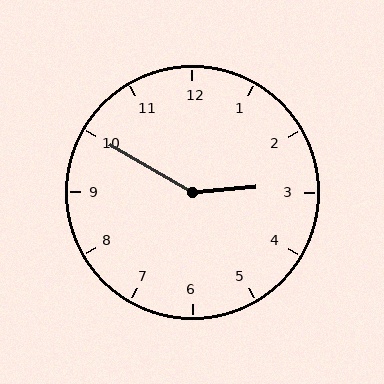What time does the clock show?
2:50.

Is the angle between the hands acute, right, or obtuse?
It is obtuse.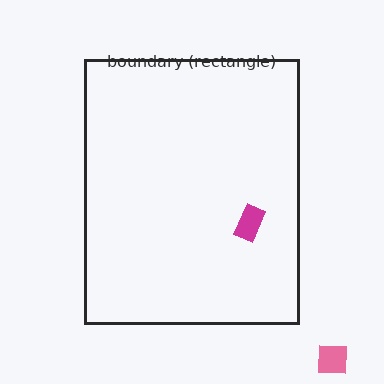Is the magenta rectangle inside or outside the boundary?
Inside.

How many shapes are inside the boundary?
1 inside, 1 outside.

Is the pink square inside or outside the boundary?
Outside.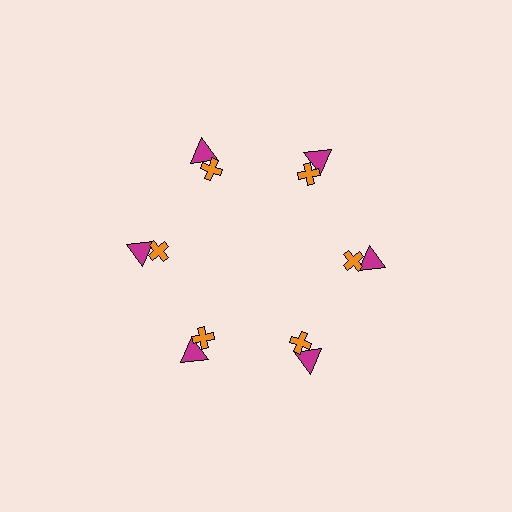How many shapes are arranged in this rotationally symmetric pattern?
There are 12 shapes, arranged in 6 groups of 2.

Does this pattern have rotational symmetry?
Yes, this pattern has 6-fold rotational symmetry. It looks the same after rotating 60 degrees around the center.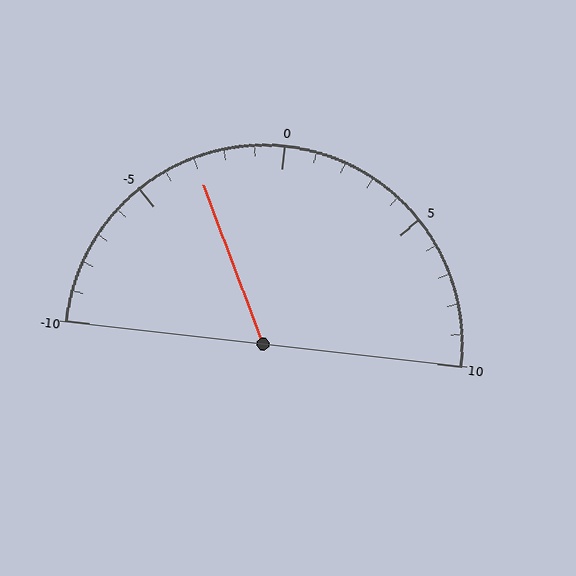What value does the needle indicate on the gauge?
The needle indicates approximately -3.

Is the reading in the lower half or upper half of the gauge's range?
The reading is in the lower half of the range (-10 to 10).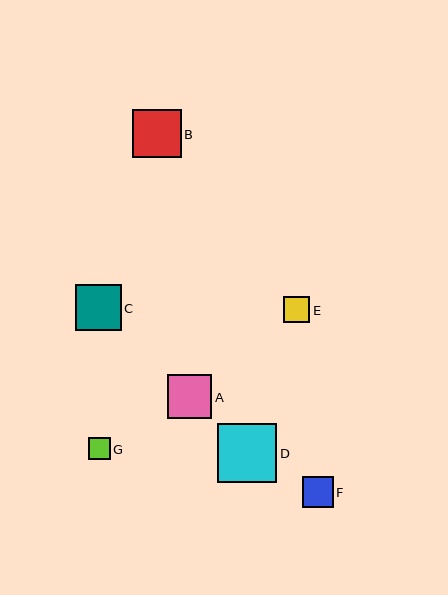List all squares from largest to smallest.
From largest to smallest: D, B, C, A, F, E, G.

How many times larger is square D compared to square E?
Square D is approximately 2.2 times the size of square E.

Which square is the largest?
Square D is the largest with a size of approximately 59 pixels.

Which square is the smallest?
Square G is the smallest with a size of approximately 22 pixels.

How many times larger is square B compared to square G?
Square B is approximately 2.2 times the size of square G.